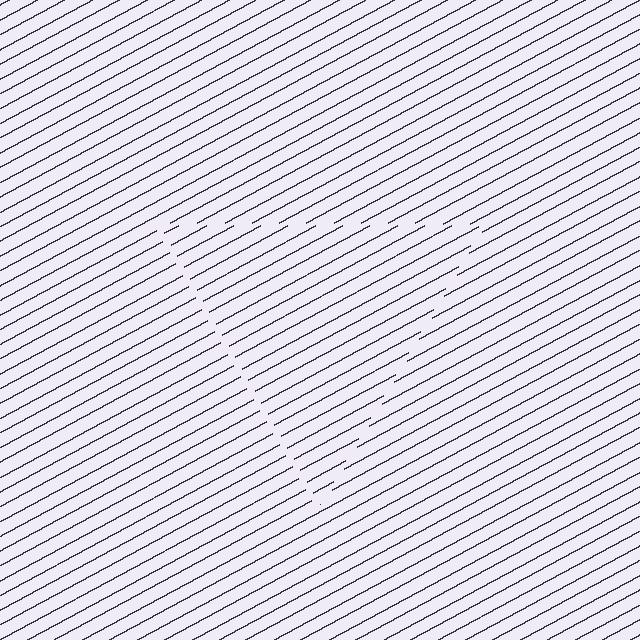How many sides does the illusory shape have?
3 sides — the line-ends trace a triangle.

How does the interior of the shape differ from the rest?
The interior of the shape contains the same grating, shifted by half a period — the contour is defined by the phase discontinuity where line-ends from the inner and outer gratings abut.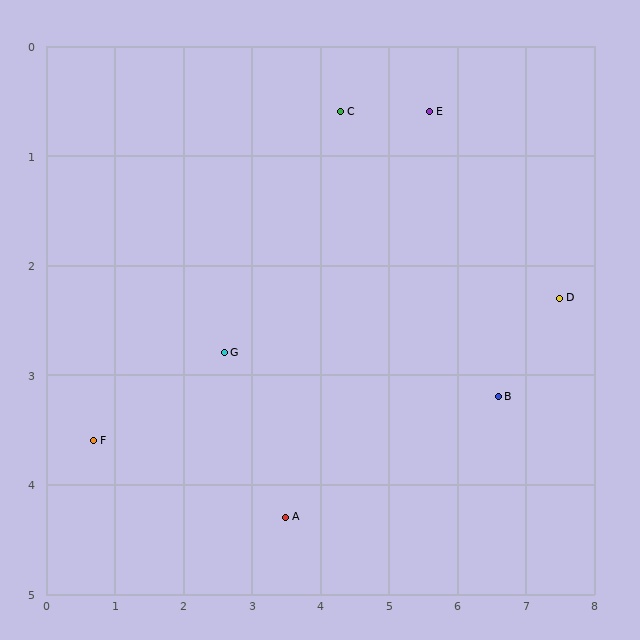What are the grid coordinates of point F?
Point F is at approximately (0.7, 3.6).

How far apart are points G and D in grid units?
Points G and D are about 4.9 grid units apart.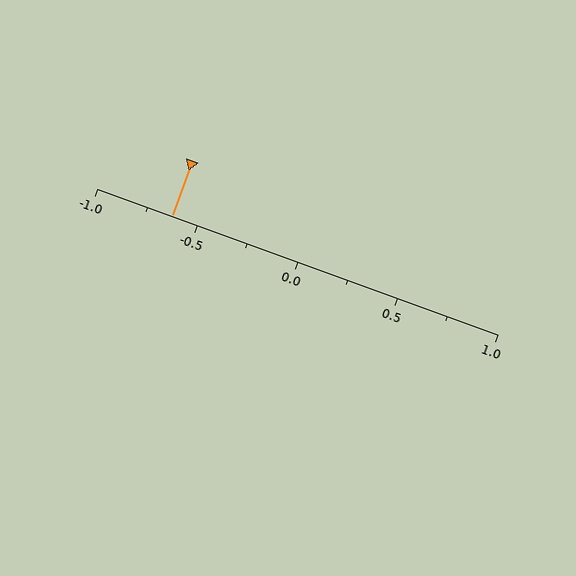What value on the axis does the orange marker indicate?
The marker indicates approximately -0.62.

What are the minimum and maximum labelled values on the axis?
The axis runs from -1.0 to 1.0.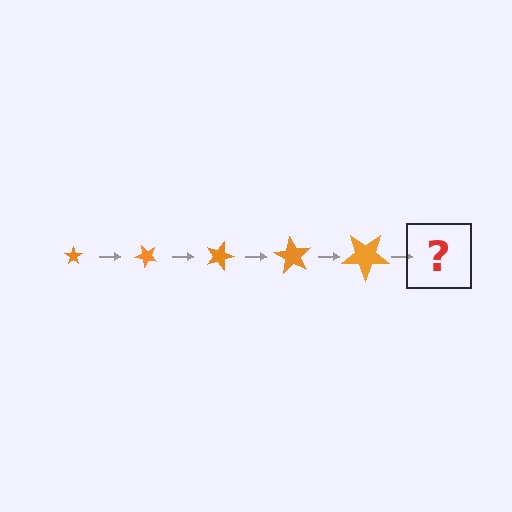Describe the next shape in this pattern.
It should be a star, larger than the previous one and rotated 225 degrees from the start.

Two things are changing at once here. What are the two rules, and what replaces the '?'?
The two rules are that the star grows larger each step and it rotates 45 degrees each step. The '?' should be a star, larger than the previous one and rotated 225 degrees from the start.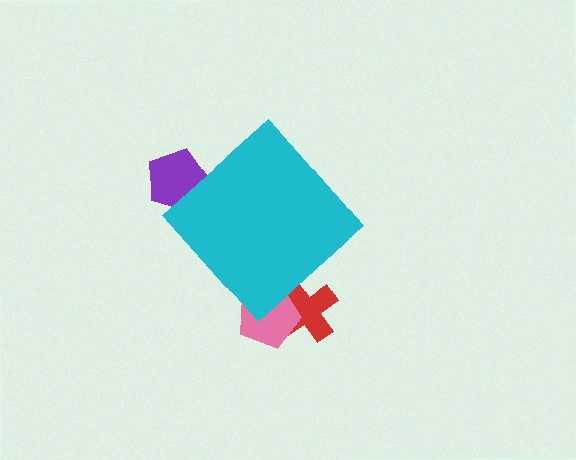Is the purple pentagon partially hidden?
Yes, the purple pentagon is partially hidden behind the cyan diamond.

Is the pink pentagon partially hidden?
Yes, the pink pentagon is partially hidden behind the cyan diamond.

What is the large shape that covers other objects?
A cyan diamond.